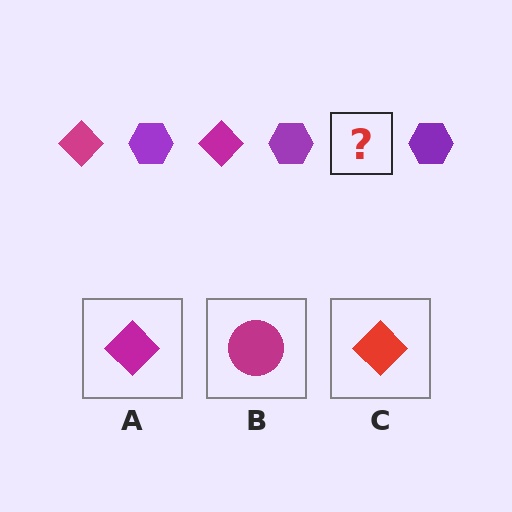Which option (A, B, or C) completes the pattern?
A.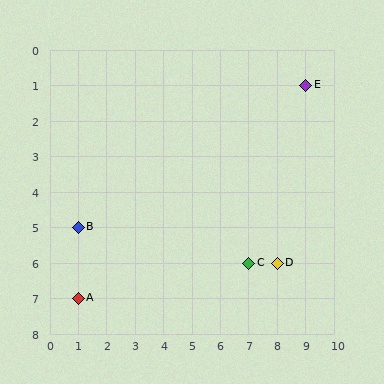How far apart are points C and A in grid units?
Points C and A are 6 columns and 1 row apart (about 6.1 grid units diagonally).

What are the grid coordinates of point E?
Point E is at grid coordinates (9, 1).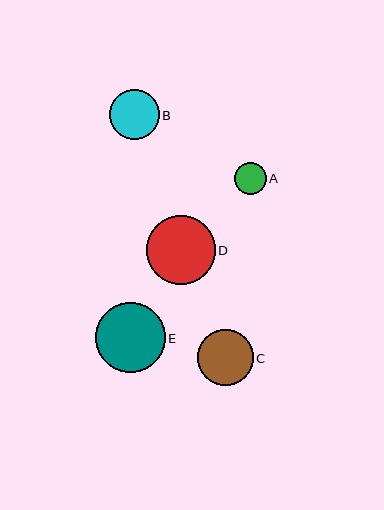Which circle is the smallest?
Circle A is the smallest with a size of approximately 32 pixels.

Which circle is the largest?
Circle E is the largest with a size of approximately 70 pixels.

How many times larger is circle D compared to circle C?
Circle D is approximately 1.2 times the size of circle C.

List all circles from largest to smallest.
From largest to smallest: E, D, C, B, A.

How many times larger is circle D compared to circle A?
Circle D is approximately 2.2 times the size of circle A.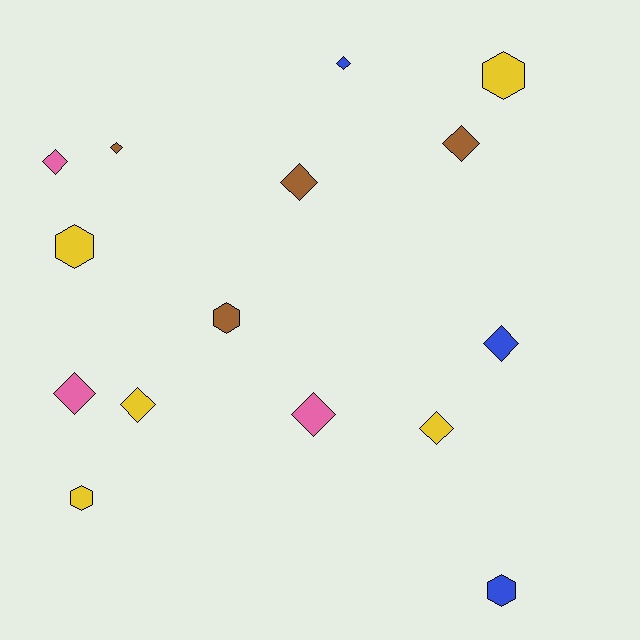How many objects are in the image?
There are 15 objects.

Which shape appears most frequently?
Diamond, with 10 objects.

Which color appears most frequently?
Yellow, with 5 objects.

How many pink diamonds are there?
There are 3 pink diamonds.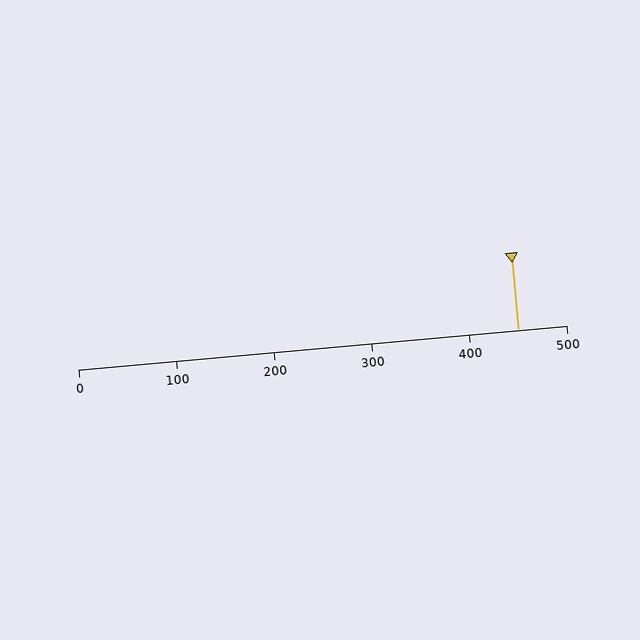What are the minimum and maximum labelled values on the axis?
The axis runs from 0 to 500.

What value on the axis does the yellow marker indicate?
The marker indicates approximately 450.